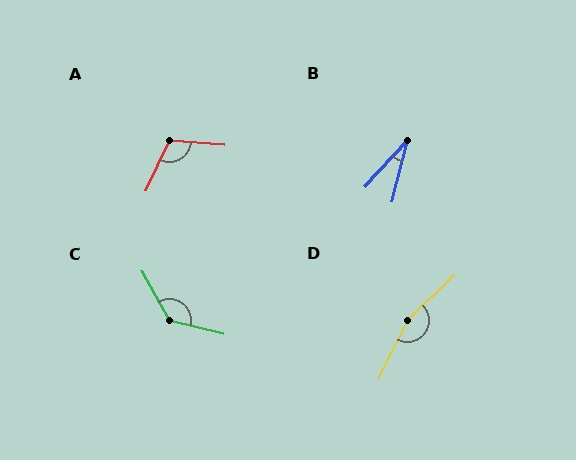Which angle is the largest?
D, at approximately 161 degrees.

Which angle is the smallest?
B, at approximately 28 degrees.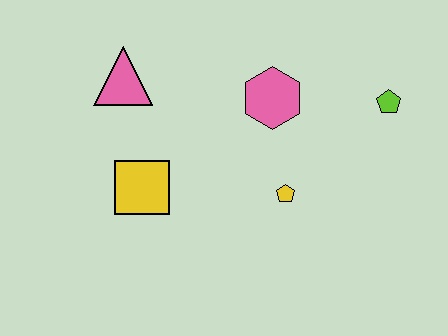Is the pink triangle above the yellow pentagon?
Yes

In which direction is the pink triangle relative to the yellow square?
The pink triangle is above the yellow square.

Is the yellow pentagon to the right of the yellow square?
Yes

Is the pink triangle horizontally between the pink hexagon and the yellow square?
No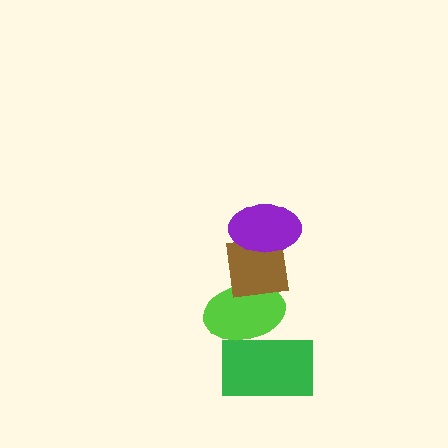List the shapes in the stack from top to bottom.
From top to bottom: the purple ellipse, the brown square, the lime ellipse, the green rectangle.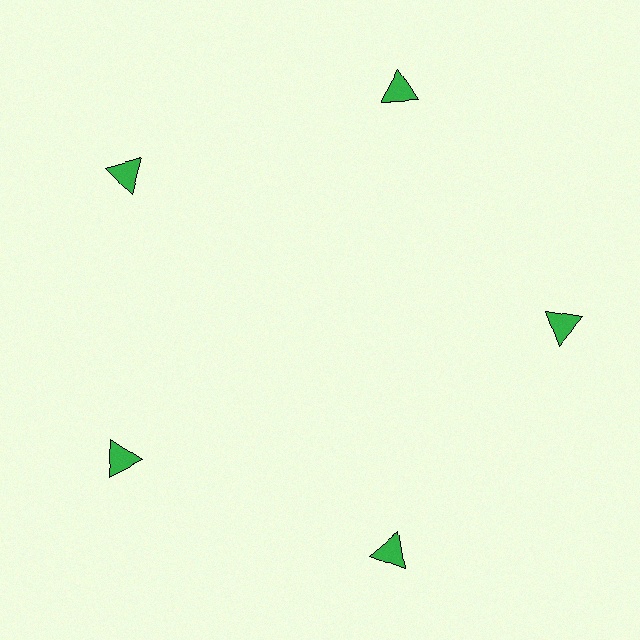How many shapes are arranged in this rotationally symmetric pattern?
There are 5 shapes, arranged in 5 groups of 1.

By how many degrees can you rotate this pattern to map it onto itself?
The pattern maps onto itself every 72 degrees of rotation.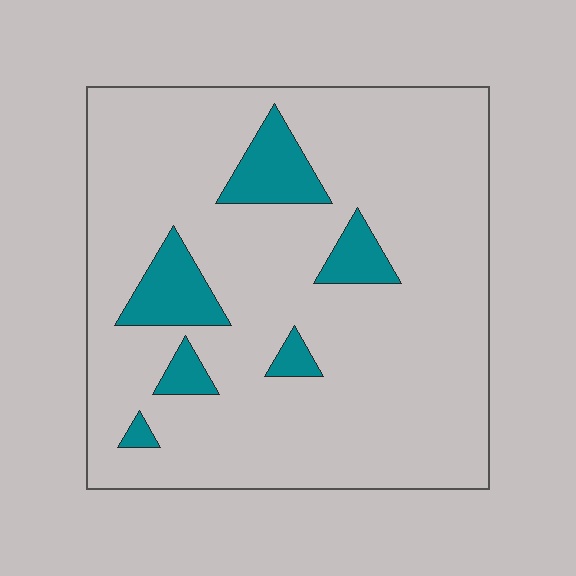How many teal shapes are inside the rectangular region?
6.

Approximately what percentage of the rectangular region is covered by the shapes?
Approximately 10%.